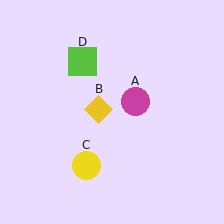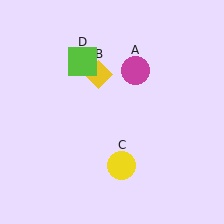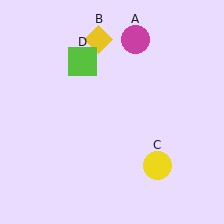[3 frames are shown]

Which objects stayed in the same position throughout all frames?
Lime square (object D) remained stationary.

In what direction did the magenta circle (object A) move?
The magenta circle (object A) moved up.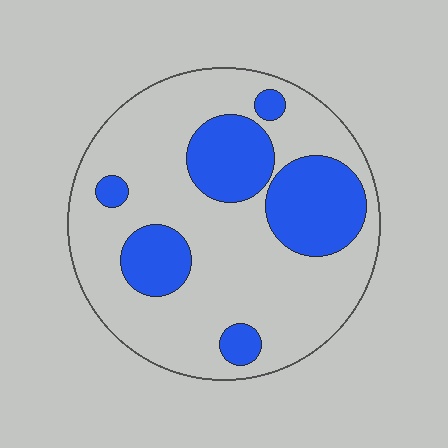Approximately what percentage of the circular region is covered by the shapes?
Approximately 30%.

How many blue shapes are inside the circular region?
6.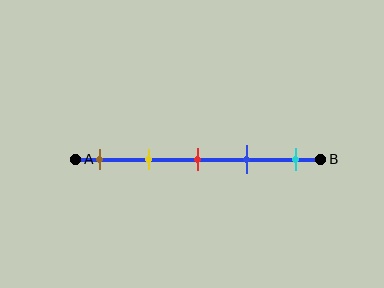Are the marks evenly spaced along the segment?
Yes, the marks are approximately evenly spaced.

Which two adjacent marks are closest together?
The red and blue marks are the closest adjacent pair.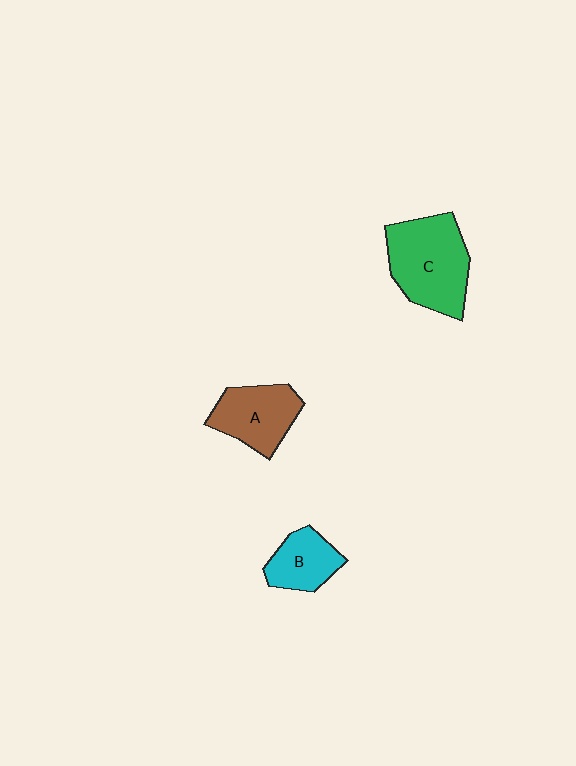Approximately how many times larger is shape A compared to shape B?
Approximately 1.3 times.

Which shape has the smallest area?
Shape B (cyan).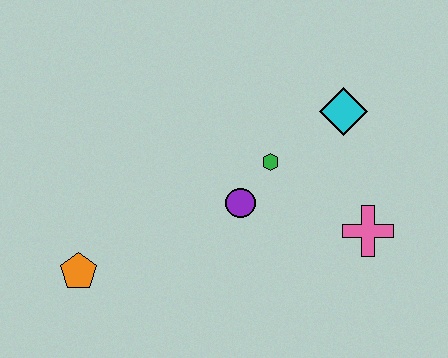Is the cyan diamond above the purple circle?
Yes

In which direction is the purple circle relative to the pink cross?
The purple circle is to the left of the pink cross.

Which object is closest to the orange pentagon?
The purple circle is closest to the orange pentagon.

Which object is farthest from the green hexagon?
The orange pentagon is farthest from the green hexagon.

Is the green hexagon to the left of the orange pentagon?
No